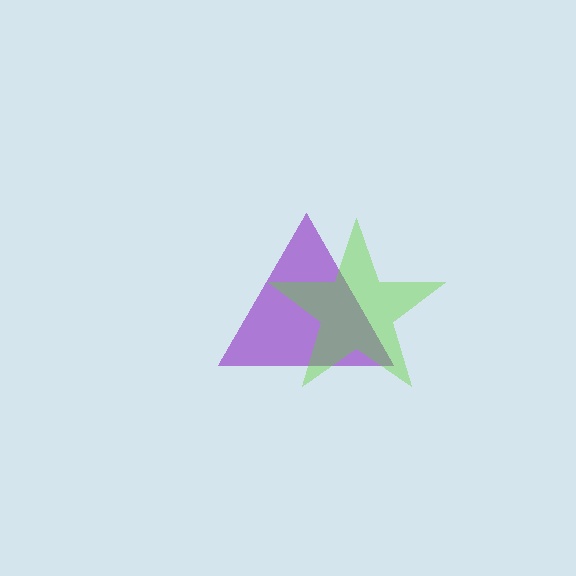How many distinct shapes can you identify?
There are 2 distinct shapes: a purple triangle, a lime star.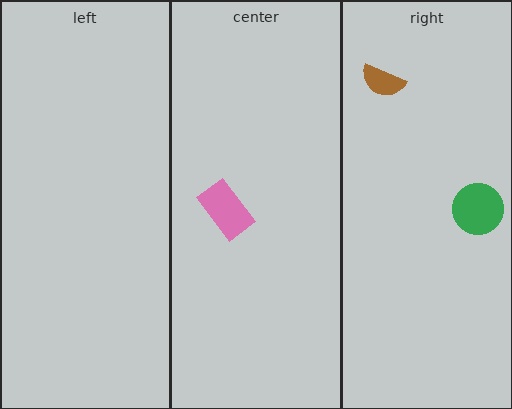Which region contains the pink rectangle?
The center region.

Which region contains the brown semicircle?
The right region.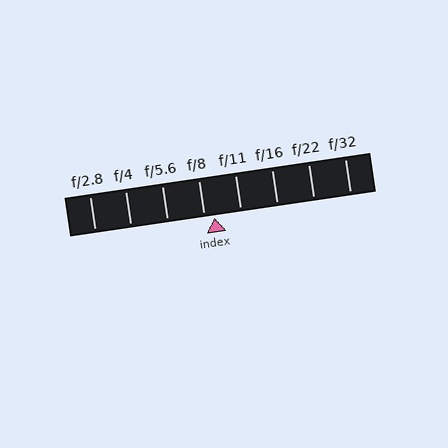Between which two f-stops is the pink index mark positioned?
The index mark is between f/8 and f/11.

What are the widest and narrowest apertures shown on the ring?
The widest aperture shown is f/2.8 and the narrowest is f/32.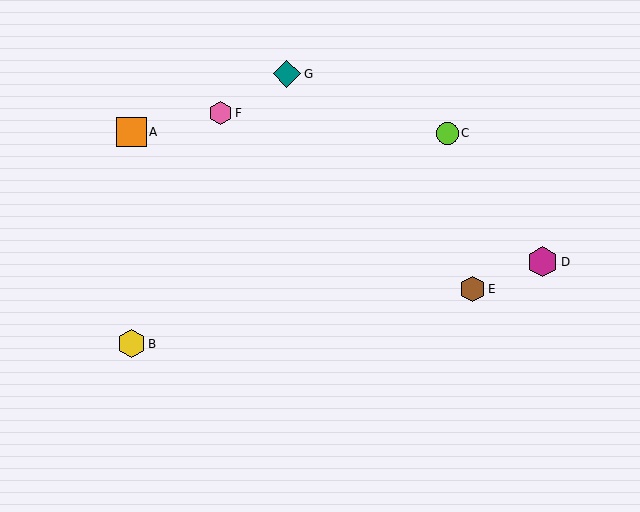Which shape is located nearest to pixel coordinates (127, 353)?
The yellow hexagon (labeled B) at (131, 344) is nearest to that location.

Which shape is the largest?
The magenta hexagon (labeled D) is the largest.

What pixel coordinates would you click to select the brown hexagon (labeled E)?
Click at (472, 289) to select the brown hexagon E.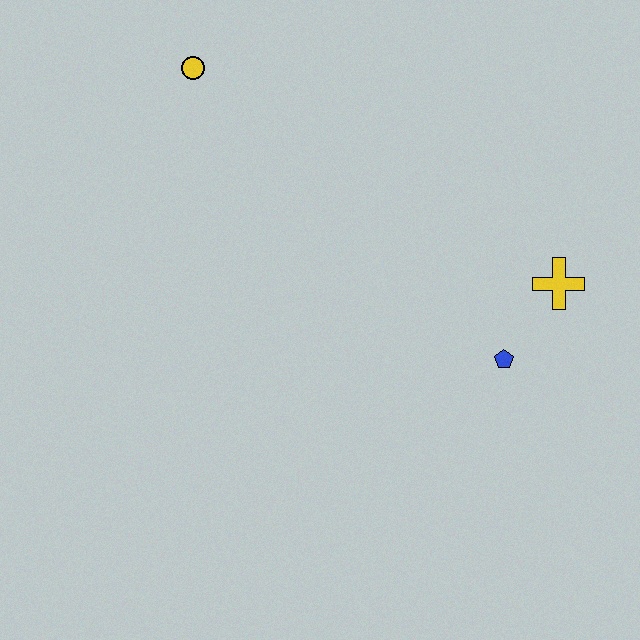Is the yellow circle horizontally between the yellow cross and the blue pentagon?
No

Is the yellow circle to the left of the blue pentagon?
Yes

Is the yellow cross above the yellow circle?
No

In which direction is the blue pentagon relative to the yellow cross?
The blue pentagon is below the yellow cross.